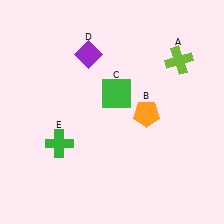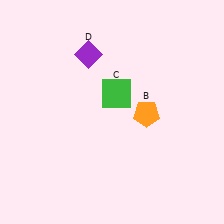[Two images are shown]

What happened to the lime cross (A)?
The lime cross (A) was removed in Image 2. It was in the top-right area of Image 1.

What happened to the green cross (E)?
The green cross (E) was removed in Image 2. It was in the bottom-left area of Image 1.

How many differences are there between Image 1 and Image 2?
There are 2 differences between the two images.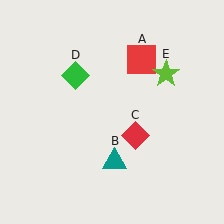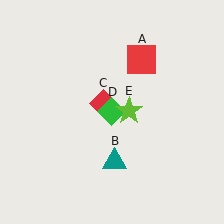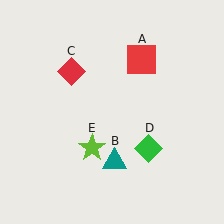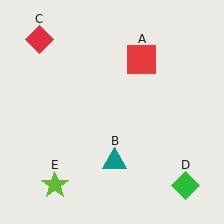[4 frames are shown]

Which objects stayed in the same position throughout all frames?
Red square (object A) and teal triangle (object B) remained stationary.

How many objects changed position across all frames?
3 objects changed position: red diamond (object C), green diamond (object D), lime star (object E).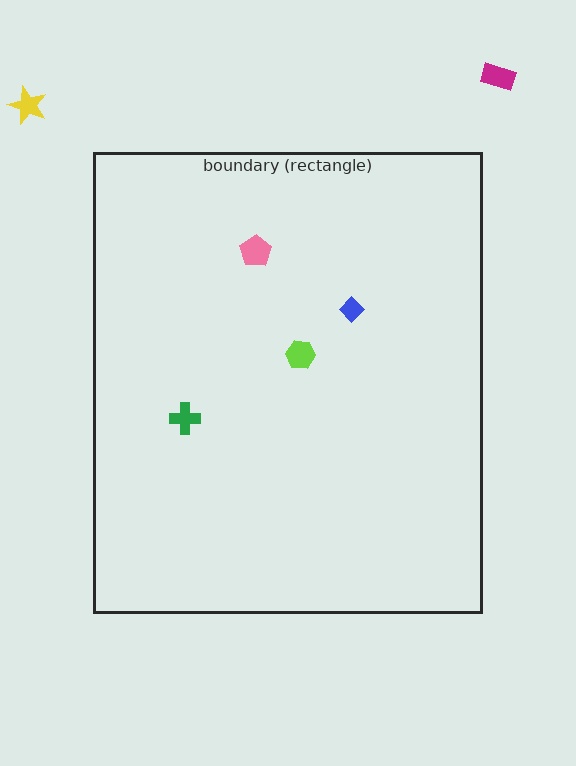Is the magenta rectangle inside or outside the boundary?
Outside.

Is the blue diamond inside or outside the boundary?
Inside.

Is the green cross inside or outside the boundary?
Inside.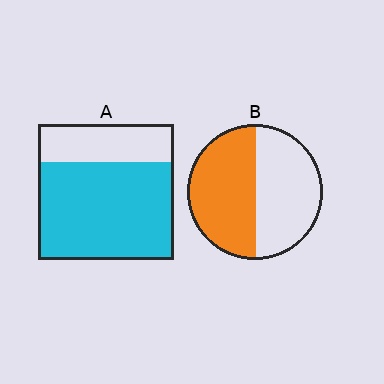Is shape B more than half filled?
Roughly half.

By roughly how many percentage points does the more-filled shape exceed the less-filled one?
By roughly 20 percentage points (A over B).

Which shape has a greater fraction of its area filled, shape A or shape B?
Shape A.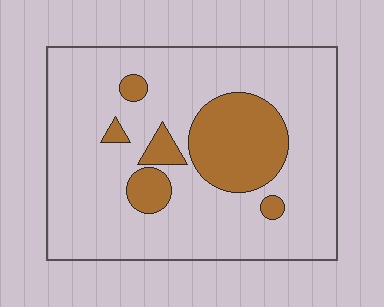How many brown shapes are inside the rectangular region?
6.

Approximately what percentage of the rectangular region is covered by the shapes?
Approximately 20%.